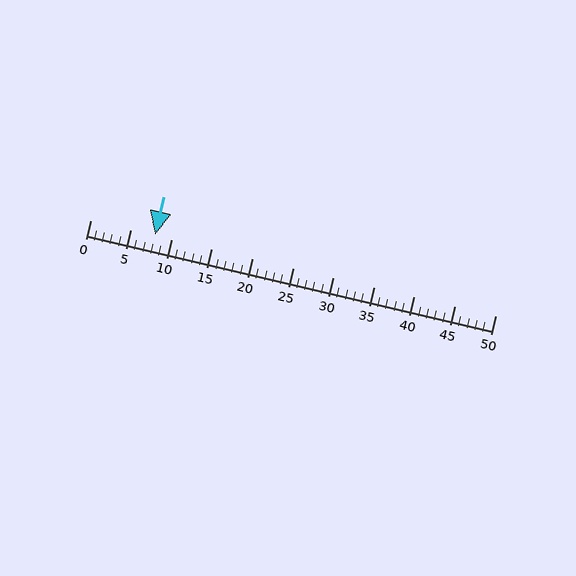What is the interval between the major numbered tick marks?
The major tick marks are spaced 5 units apart.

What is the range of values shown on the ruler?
The ruler shows values from 0 to 50.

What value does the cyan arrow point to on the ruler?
The cyan arrow points to approximately 8.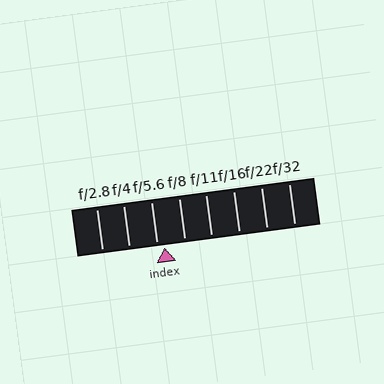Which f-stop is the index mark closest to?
The index mark is closest to f/5.6.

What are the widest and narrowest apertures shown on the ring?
The widest aperture shown is f/2.8 and the narrowest is f/32.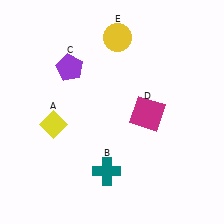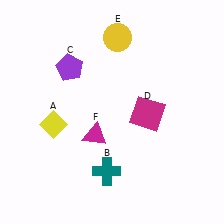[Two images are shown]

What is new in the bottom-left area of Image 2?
A magenta triangle (F) was added in the bottom-left area of Image 2.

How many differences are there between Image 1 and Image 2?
There is 1 difference between the two images.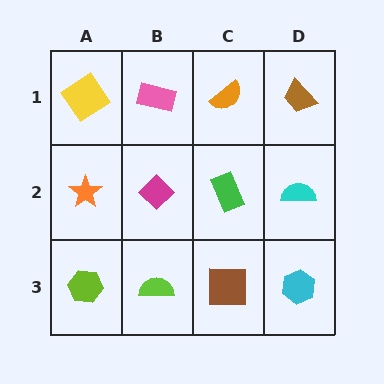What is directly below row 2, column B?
A lime semicircle.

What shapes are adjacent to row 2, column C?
An orange semicircle (row 1, column C), a brown square (row 3, column C), a magenta diamond (row 2, column B), a cyan semicircle (row 2, column D).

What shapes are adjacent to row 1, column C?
A green rectangle (row 2, column C), a pink rectangle (row 1, column B), a brown trapezoid (row 1, column D).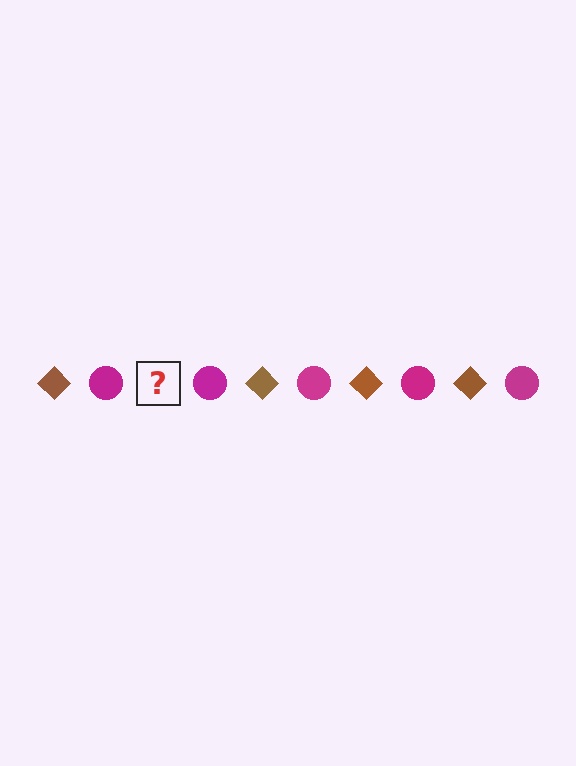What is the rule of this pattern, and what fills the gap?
The rule is that the pattern alternates between brown diamond and magenta circle. The gap should be filled with a brown diamond.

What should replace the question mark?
The question mark should be replaced with a brown diamond.